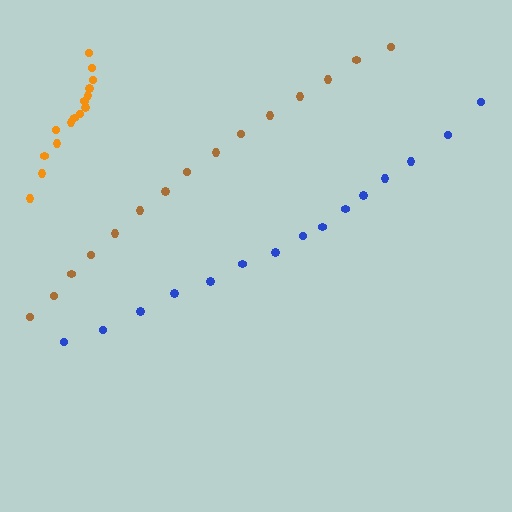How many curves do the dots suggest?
There are 3 distinct paths.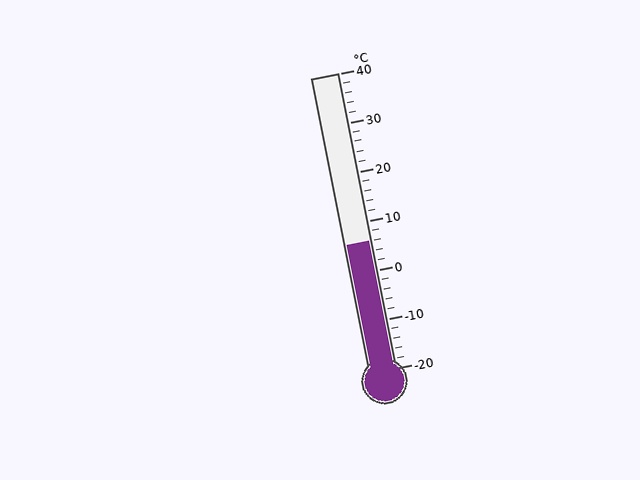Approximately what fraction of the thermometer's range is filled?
The thermometer is filled to approximately 45% of its range.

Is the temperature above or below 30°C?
The temperature is below 30°C.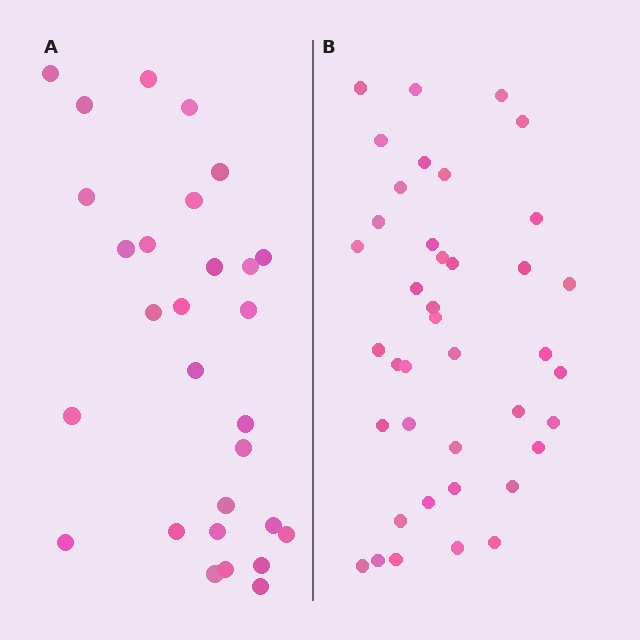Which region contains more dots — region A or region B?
Region B (the right region) has more dots.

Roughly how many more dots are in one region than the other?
Region B has roughly 12 or so more dots than region A.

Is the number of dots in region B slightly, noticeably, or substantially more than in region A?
Region B has noticeably more, but not dramatically so. The ratio is roughly 1.4 to 1.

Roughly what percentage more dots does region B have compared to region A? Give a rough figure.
About 40% more.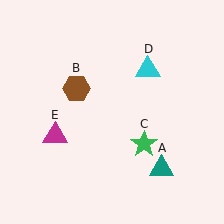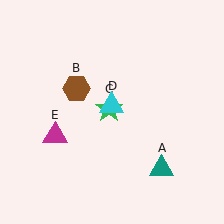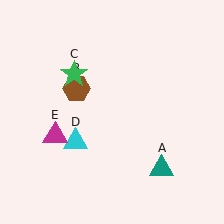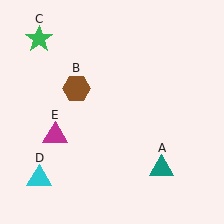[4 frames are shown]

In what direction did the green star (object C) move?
The green star (object C) moved up and to the left.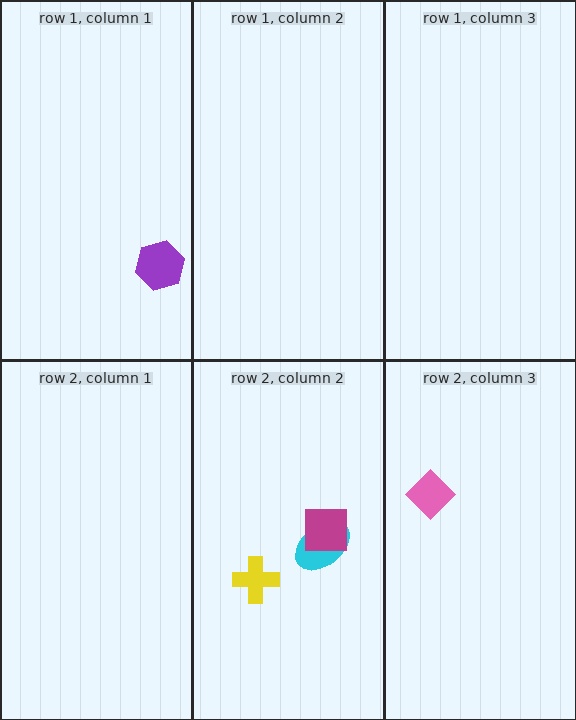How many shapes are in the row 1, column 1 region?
1.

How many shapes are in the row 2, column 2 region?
3.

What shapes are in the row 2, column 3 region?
The pink diamond.